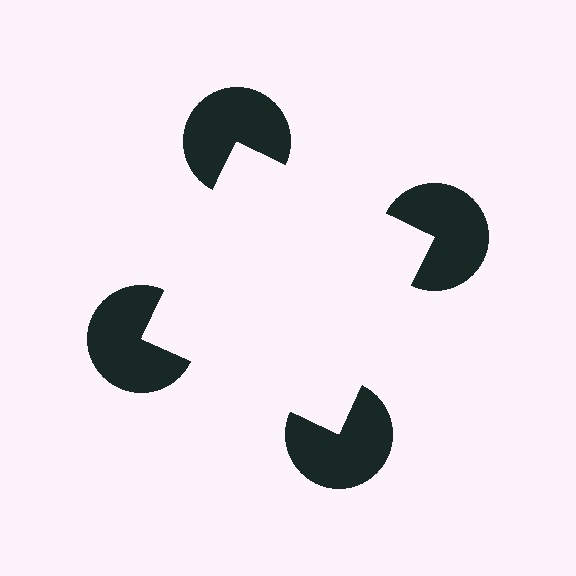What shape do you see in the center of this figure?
An illusory square — its edges are inferred from the aligned wedge cuts in the pac-man discs, not physically drawn.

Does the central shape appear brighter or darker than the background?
It typically appears slightly brighter than the background, even though no actual brightness change is drawn.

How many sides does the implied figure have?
4 sides.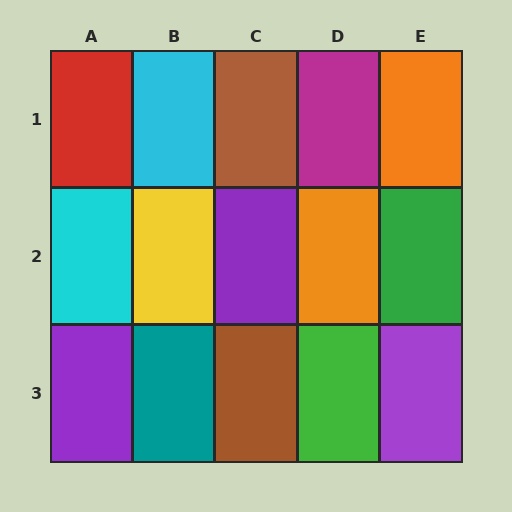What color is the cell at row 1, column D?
Magenta.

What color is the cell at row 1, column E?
Orange.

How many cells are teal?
1 cell is teal.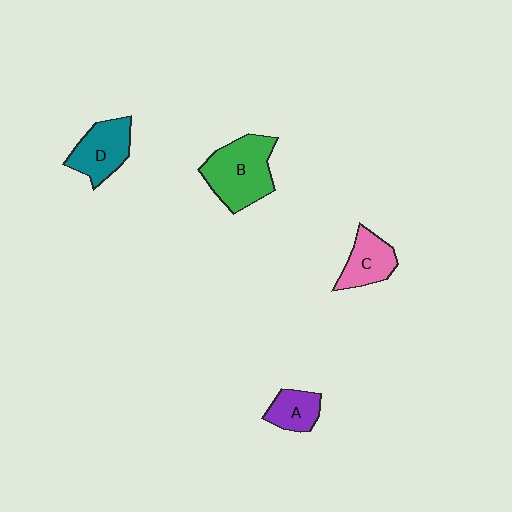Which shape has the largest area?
Shape B (green).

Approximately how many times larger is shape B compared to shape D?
Approximately 1.4 times.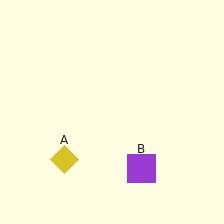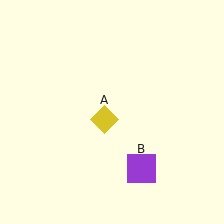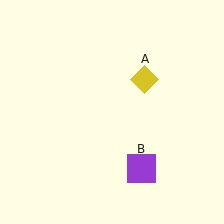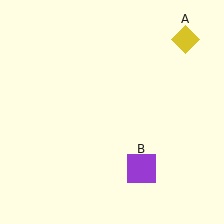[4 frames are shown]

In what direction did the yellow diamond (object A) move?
The yellow diamond (object A) moved up and to the right.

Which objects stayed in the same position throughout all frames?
Purple square (object B) remained stationary.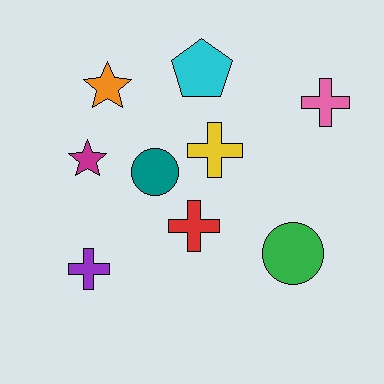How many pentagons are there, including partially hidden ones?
There is 1 pentagon.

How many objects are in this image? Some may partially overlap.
There are 9 objects.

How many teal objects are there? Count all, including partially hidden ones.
There is 1 teal object.